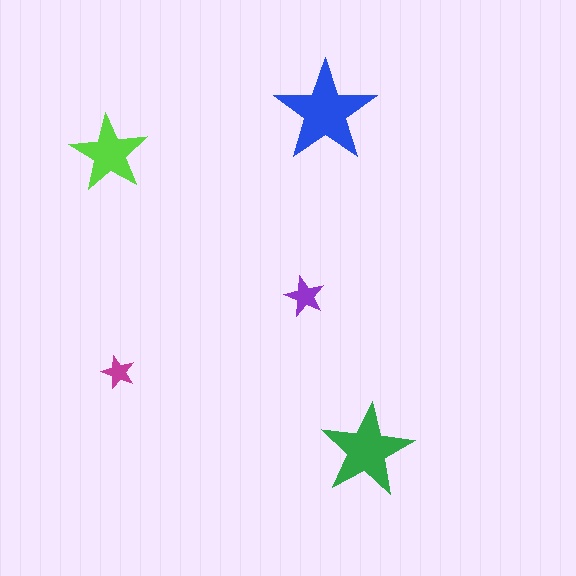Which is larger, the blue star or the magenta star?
The blue one.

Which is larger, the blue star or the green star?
The blue one.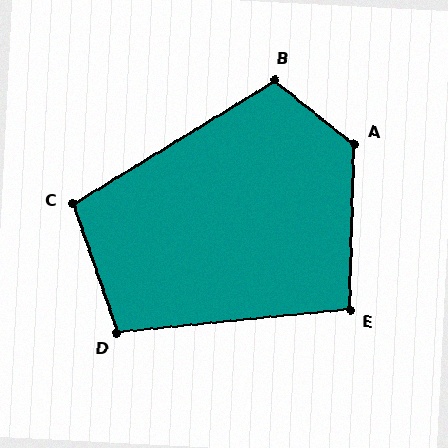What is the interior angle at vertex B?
Approximately 109 degrees (obtuse).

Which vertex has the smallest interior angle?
E, at approximately 97 degrees.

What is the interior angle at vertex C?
Approximately 102 degrees (obtuse).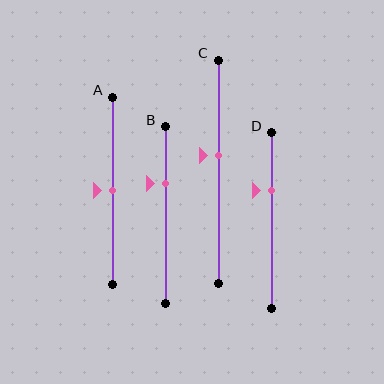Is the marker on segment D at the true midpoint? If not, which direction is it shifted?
No, the marker on segment D is shifted upward by about 17% of the segment length.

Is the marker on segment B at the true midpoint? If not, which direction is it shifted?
No, the marker on segment B is shifted upward by about 18% of the segment length.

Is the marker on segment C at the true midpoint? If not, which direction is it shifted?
No, the marker on segment C is shifted upward by about 7% of the segment length.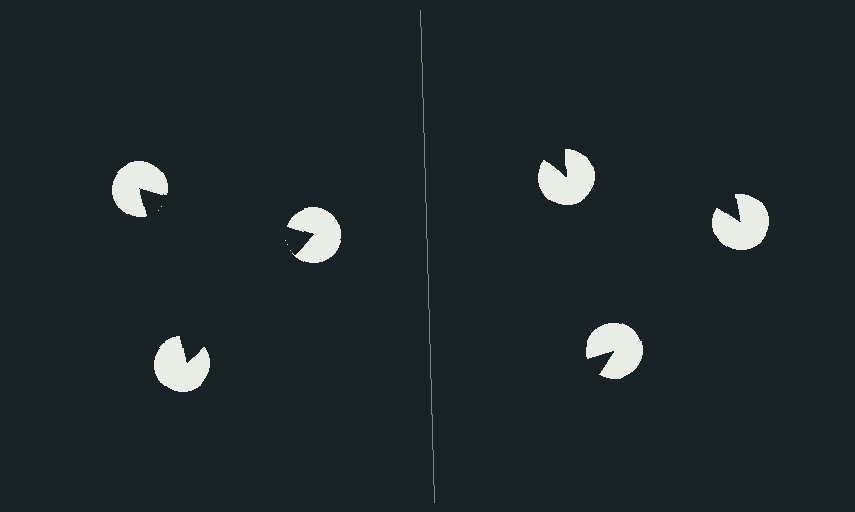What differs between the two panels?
The pac-man discs are positioned identically on both sides; only the wedge orientations differ. On the left they align to a triangle; on the right they are misaligned.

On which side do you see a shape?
An illusory triangle appears on the left side. On the right side the wedge cuts are rotated, so no coherent shape forms.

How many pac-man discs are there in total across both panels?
6 — 3 on each side.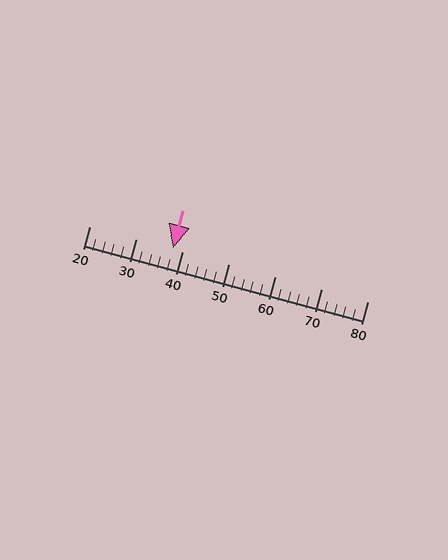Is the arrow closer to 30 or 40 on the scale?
The arrow is closer to 40.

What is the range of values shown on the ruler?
The ruler shows values from 20 to 80.